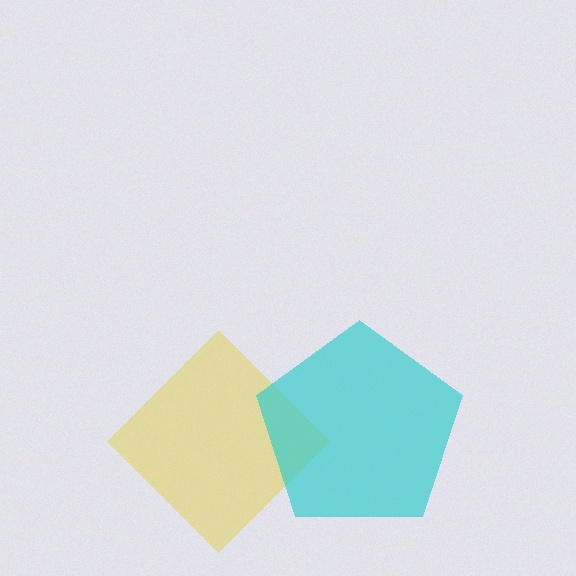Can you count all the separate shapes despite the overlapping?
Yes, there are 2 separate shapes.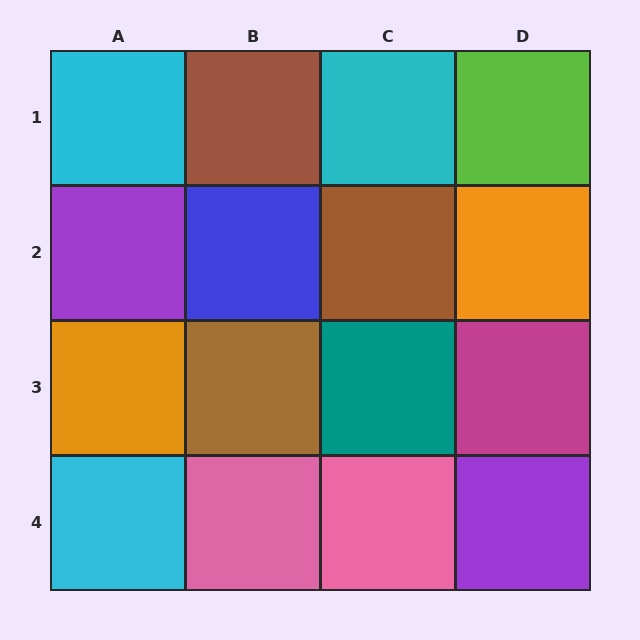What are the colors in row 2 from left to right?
Purple, blue, brown, orange.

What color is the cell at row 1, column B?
Brown.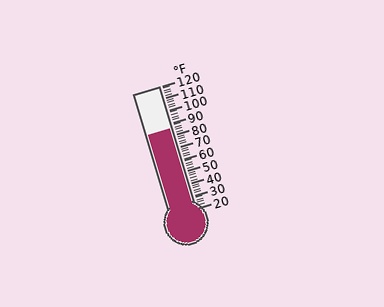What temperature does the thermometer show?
The thermometer shows approximately 86°F.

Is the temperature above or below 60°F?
The temperature is above 60°F.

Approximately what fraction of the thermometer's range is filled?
The thermometer is filled to approximately 65% of its range.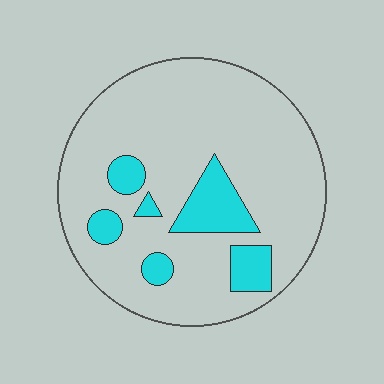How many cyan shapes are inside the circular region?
6.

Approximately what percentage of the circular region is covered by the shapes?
Approximately 15%.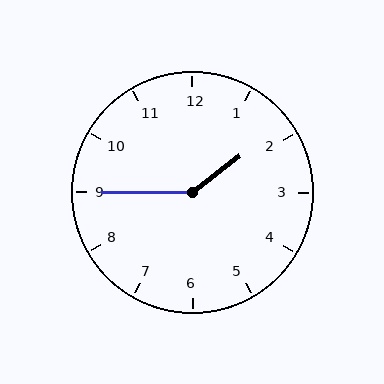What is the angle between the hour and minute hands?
Approximately 142 degrees.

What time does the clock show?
1:45.